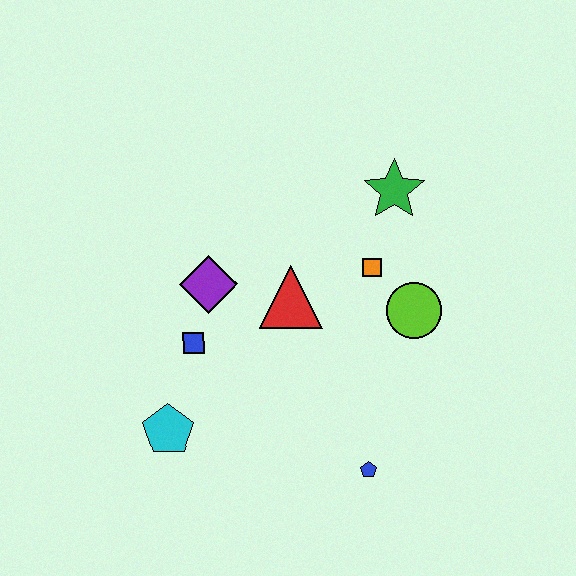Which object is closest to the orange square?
The lime circle is closest to the orange square.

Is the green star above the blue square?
Yes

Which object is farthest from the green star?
The cyan pentagon is farthest from the green star.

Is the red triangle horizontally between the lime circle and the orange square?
No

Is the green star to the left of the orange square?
No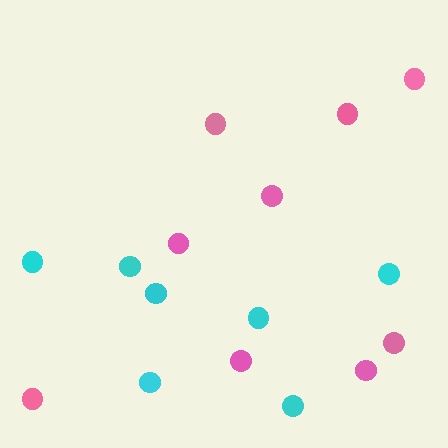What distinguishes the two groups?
There are 2 groups: one group of cyan circles (7) and one group of pink circles (9).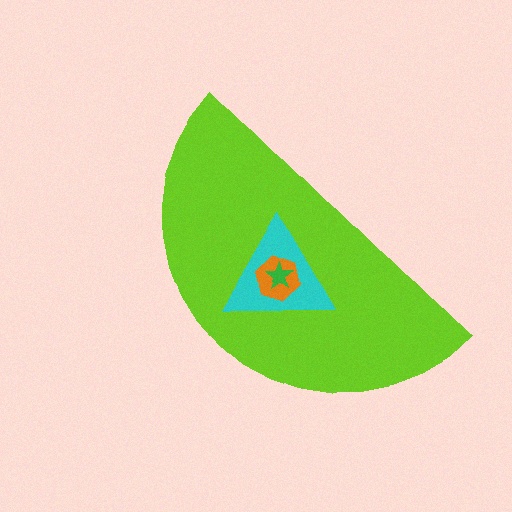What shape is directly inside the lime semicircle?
The cyan triangle.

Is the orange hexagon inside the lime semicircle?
Yes.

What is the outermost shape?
The lime semicircle.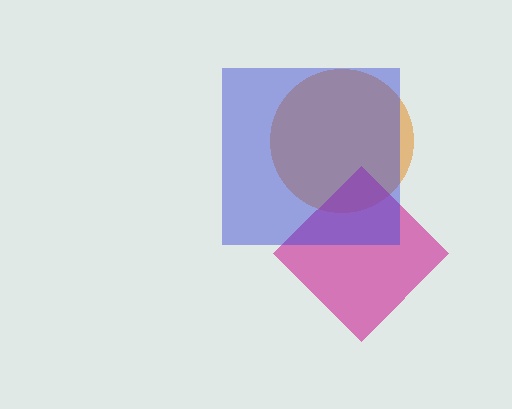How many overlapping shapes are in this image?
There are 3 overlapping shapes in the image.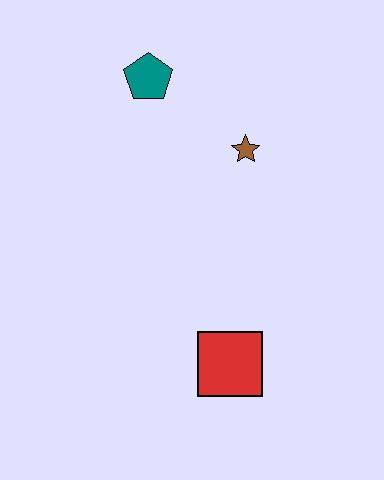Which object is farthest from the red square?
The teal pentagon is farthest from the red square.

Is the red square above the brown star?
No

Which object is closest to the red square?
The brown star is closest to the red square.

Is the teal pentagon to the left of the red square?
Yes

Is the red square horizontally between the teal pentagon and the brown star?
Yes